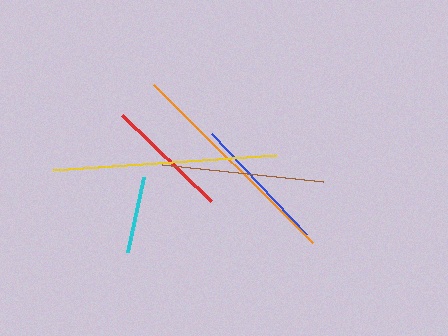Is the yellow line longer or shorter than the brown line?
The yellow line is longer than the brown line.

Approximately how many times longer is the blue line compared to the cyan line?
The blue line is approximately 1.8 times the length of the cyan line.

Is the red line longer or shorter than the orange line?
The orange line is longer than the red line.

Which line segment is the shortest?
The cyan line is the shortest at approximately 77 pixels.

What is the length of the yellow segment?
The yellow segment is approximately 224 pixels long.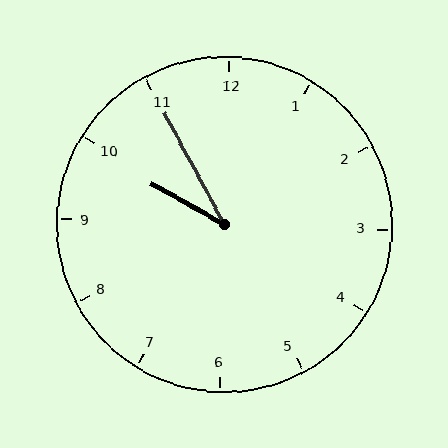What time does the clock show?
9:55.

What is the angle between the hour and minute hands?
Approximately 32 degrees.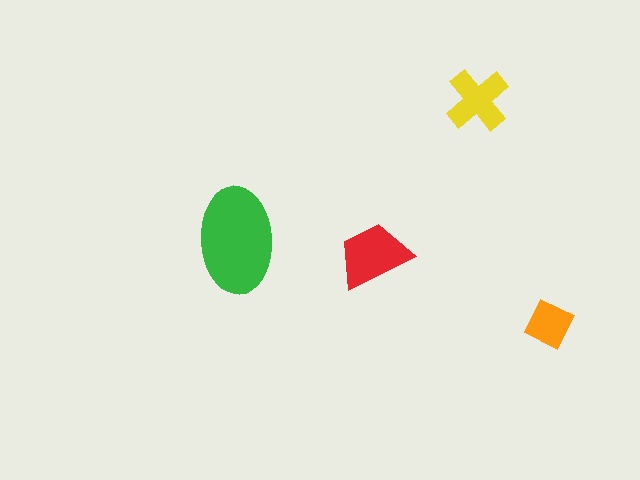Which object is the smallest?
The orange square.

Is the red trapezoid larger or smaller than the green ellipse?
Smaller.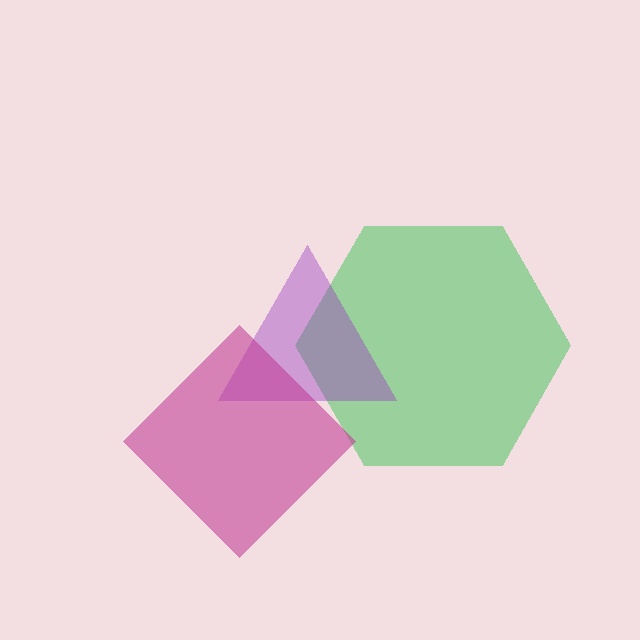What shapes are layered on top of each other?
The layered shapes are: a green hexagon, a purple triangle, a magenta diamond.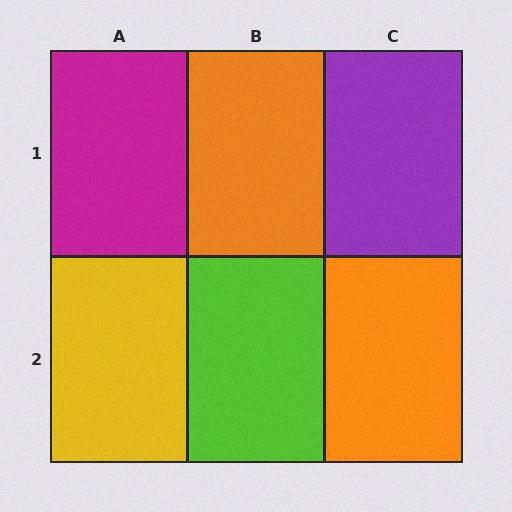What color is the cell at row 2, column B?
Lime.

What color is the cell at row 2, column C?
Orange.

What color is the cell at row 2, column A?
Yellow.